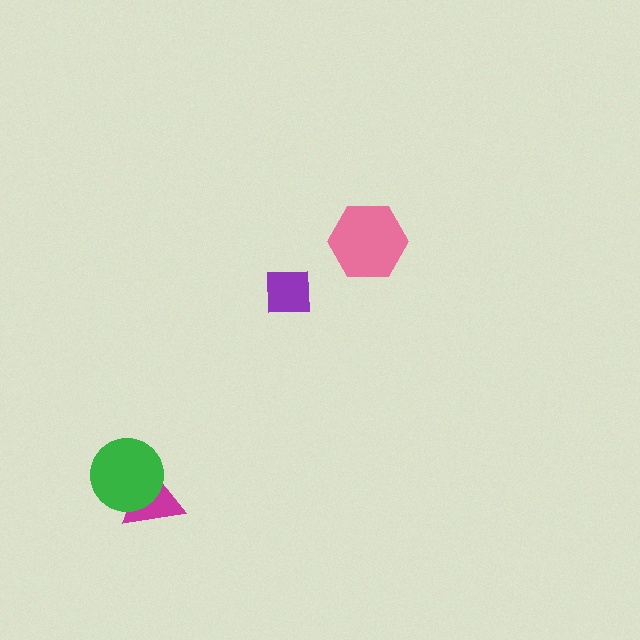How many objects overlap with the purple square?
0 objects overlap with the purple square.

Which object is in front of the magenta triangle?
The green circle is in front of the magenta triangle.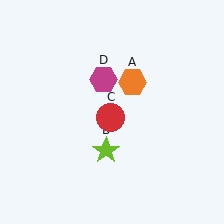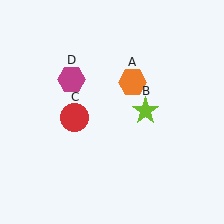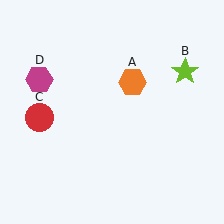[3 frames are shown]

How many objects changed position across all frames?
3 objects changed position: lime star (object B), red circle (object C), magenta hexagon (object D).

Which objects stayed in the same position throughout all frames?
Orange hexagon (object A) remained stationary.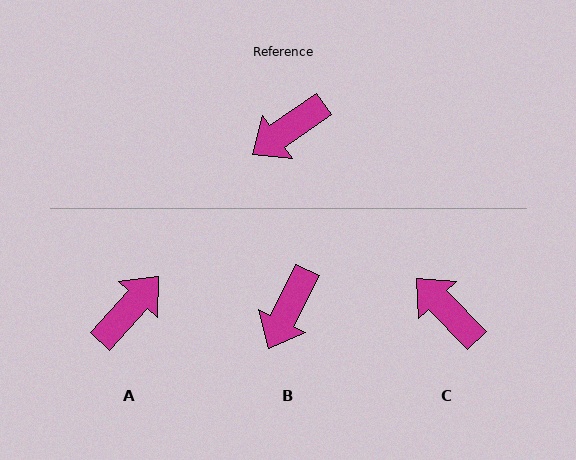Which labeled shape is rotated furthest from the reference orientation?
A, about 167 degrees away.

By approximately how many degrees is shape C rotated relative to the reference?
Approximately 80 degrees clockwise.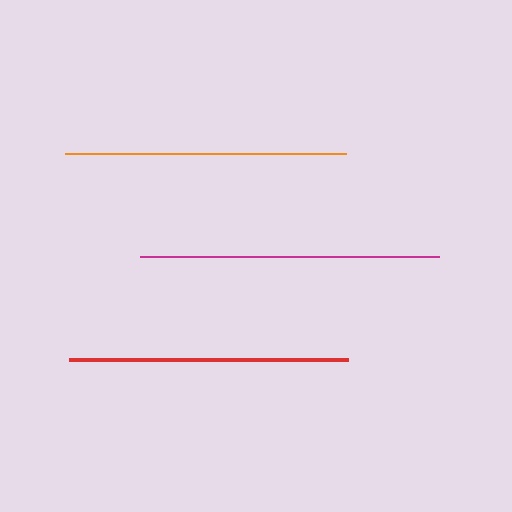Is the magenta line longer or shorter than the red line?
The magenta line is longer than the red line.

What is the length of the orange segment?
The orange segment is approximately 281 pixels long.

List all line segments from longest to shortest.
From longest to shortest: magenta, orange, red.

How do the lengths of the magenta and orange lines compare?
The magenta and orange lines are approximately the same length.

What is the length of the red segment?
The red segment is approximately 279 pixels long.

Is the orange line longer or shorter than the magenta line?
The magenta line is longer than the orange line.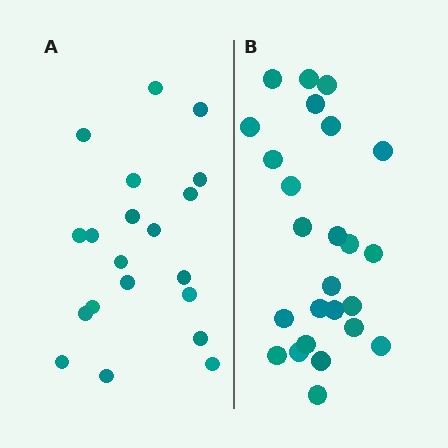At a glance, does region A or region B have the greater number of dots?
Region B (the right region) has more dots.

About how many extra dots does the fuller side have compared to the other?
Region B has about 5 more dots than region A.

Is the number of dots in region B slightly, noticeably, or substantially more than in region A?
Region B has noticeably more, but not dramatically so. The ratio is roughly 1.2 to 1.